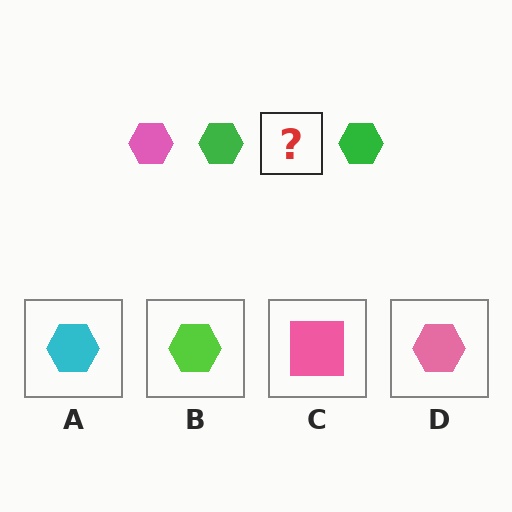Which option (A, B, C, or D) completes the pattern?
D.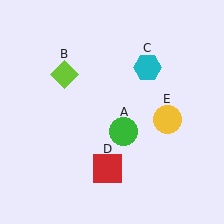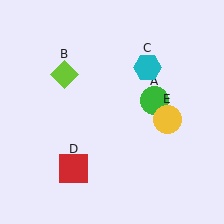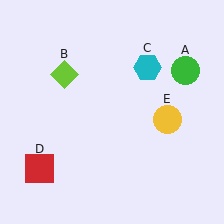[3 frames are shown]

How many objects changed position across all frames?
2 objects changed position: green circle (object A), red square (object D).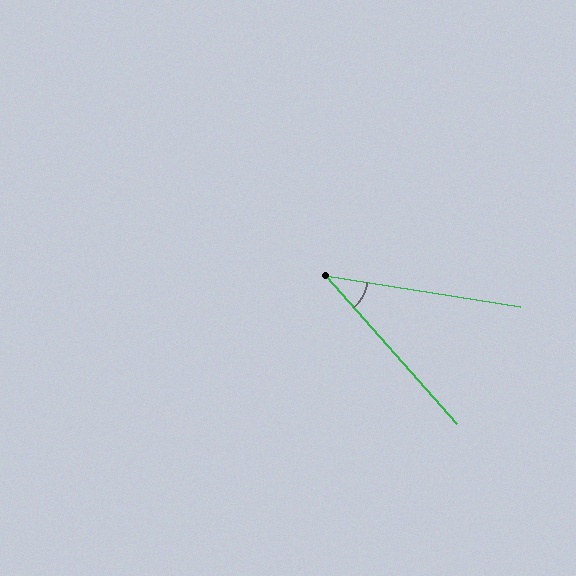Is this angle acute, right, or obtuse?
It is acute.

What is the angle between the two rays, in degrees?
Approximately 40 degrees.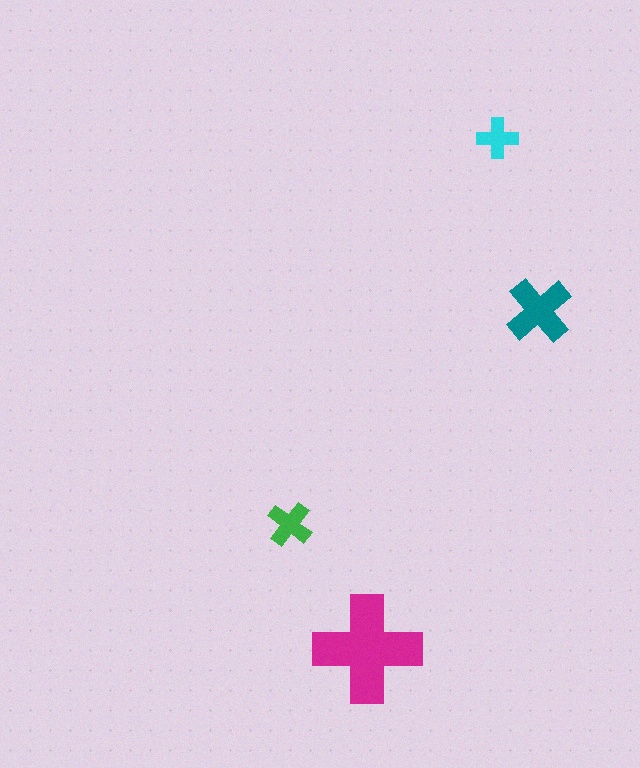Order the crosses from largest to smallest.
the magenta one, the teal one, the green one, the cyan one.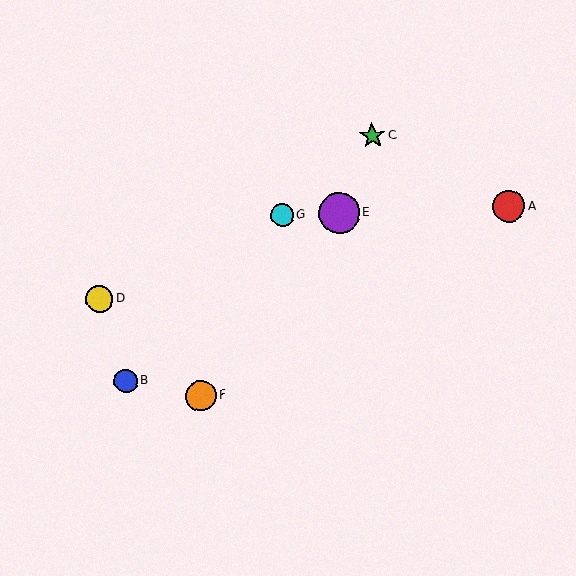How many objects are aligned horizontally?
3 objects (A, E, G) are aligned horizontally.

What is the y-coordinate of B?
Object B is at y≈381.